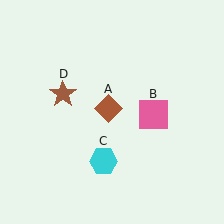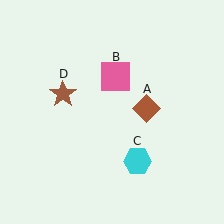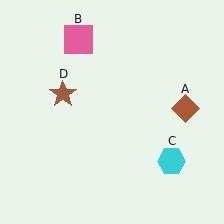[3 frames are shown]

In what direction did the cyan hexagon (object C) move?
The cyan hexagon (object C) moved right.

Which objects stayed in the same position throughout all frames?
Brown star (object D) remained stationary.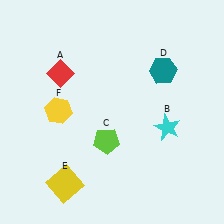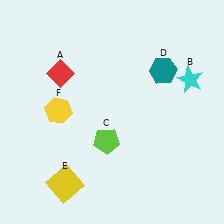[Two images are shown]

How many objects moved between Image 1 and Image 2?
1 object moved between the two images.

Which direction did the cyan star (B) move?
The cyan star (B) moved up.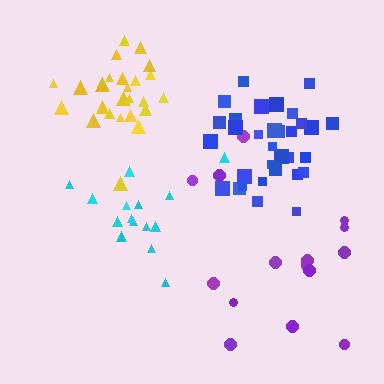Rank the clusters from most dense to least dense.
blue, yellow, cyan, purple.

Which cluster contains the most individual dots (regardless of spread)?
Blue (33).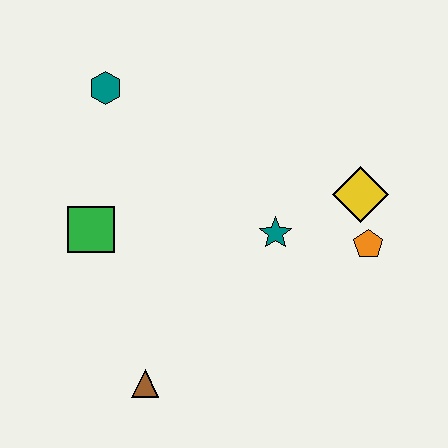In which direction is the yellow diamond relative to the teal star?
The yellow diamond is to the right of the teal star.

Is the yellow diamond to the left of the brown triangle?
No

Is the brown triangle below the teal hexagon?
Yes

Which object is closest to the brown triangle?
The green square is closest to the brown triangle.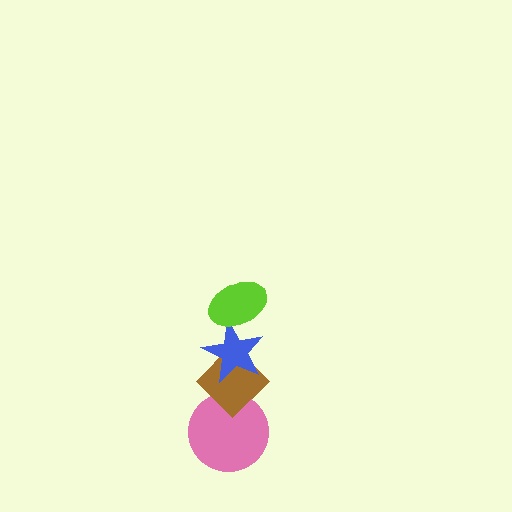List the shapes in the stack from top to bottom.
From top to bottom: the lime ellipse, the blue star, the brown diamond, the pink circle.